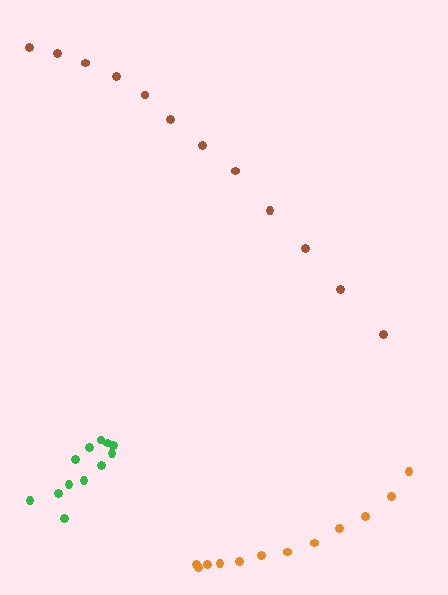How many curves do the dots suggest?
There are 3 distinct paths.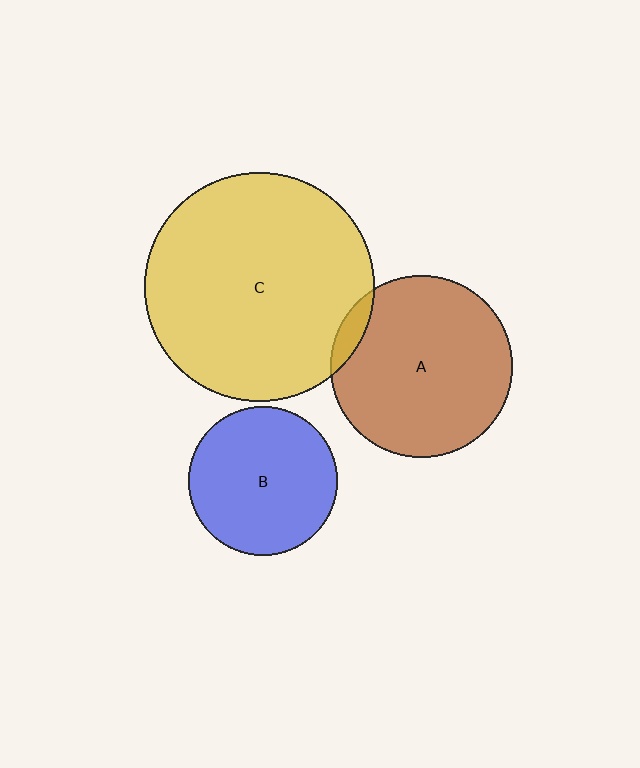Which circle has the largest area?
Circle C (yellow).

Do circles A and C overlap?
Yes.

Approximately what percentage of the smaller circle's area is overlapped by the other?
Approximately 5%.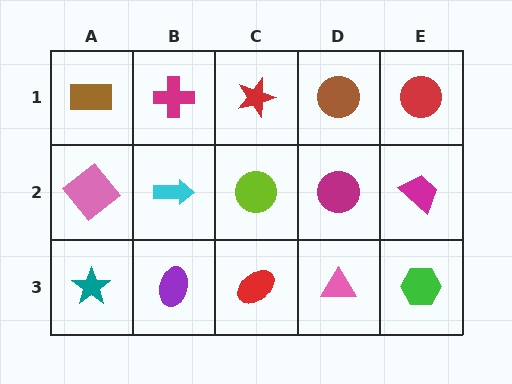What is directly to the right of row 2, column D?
A magenta trapezoid.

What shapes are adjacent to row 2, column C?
A red star (row 1, column C), a red ellipse (row 3, column C), a cyan arrow (row 2, column B), a magenta circle (row 2, column D).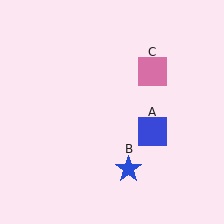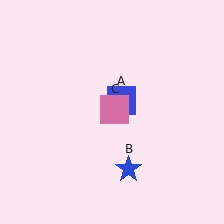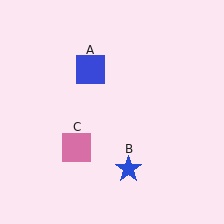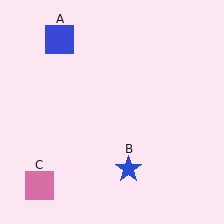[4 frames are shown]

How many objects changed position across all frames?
2 objects changed position: blue square (object A), pink square (object C).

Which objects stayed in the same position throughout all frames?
Blue star (object B) remained stationary.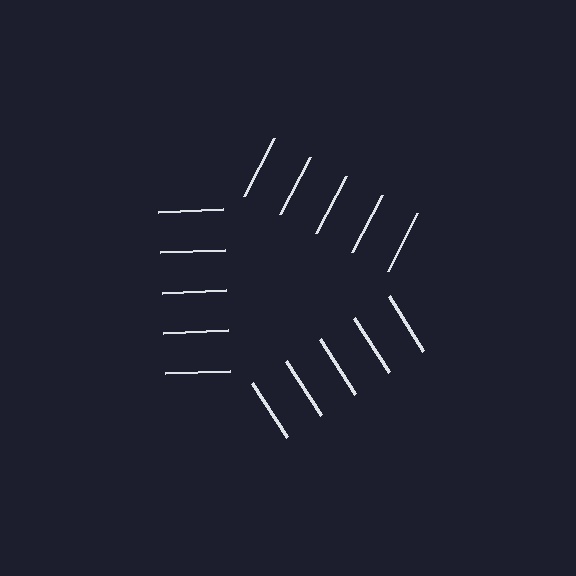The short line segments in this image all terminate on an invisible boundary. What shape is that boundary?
An illusory triangle — the line segments terminate on its edges but no continuous stroke is drawn.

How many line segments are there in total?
15 — 5 along each of the 3 edges.